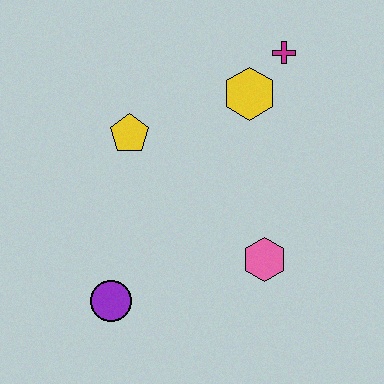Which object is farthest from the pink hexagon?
The magenta cross is farthest from the pink hexagon.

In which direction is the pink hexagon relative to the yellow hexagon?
The pink hexagon is below the yellow hexagon.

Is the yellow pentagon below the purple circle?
No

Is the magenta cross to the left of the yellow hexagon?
No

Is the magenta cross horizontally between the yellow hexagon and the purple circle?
No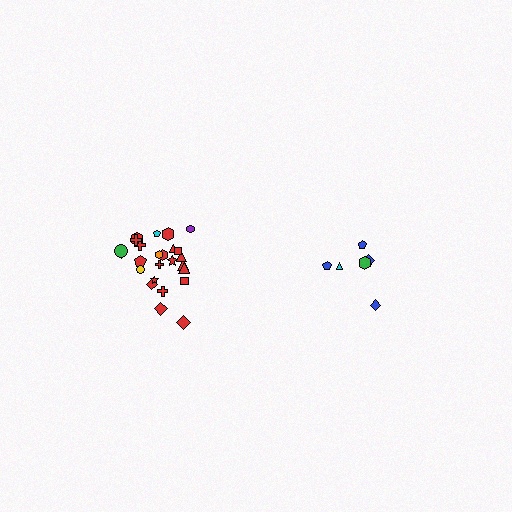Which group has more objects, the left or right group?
The left group.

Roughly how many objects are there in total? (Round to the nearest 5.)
Roughly 30 objects in total.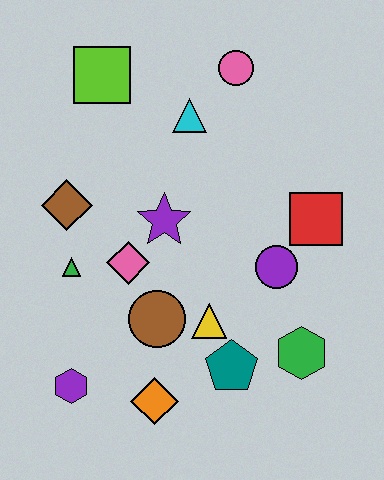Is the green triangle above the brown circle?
Yes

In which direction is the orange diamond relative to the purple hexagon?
The orange diamond is to the right of the purple hexagon.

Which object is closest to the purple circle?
The red square is closest to the purple circle.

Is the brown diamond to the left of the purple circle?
Yes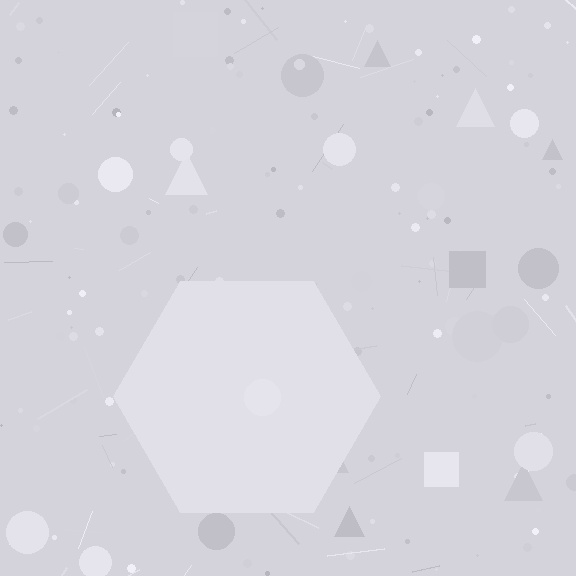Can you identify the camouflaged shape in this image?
The camouflaged shape is a hexagon.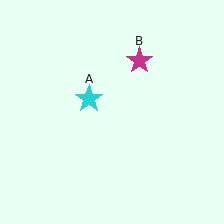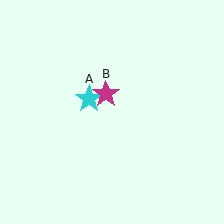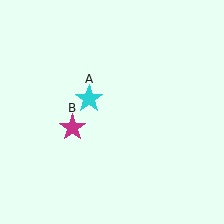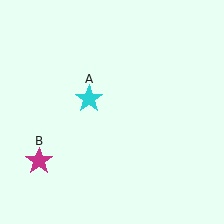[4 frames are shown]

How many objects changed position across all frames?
1 object changed position: magenta star (object B).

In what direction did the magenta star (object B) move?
The magenta star (object B) moved down and to the left.